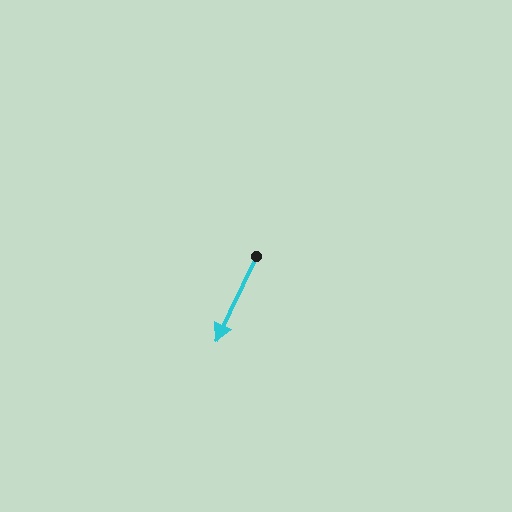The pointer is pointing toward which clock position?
Roughly 7 o'clock.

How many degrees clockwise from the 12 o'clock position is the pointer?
Approximately 205 degrees.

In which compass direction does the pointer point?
Southwest.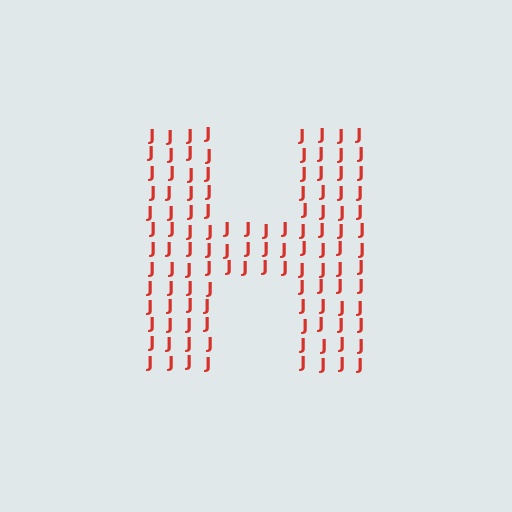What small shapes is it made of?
It is made of small letter J's.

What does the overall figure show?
The overall figure shows the letter H.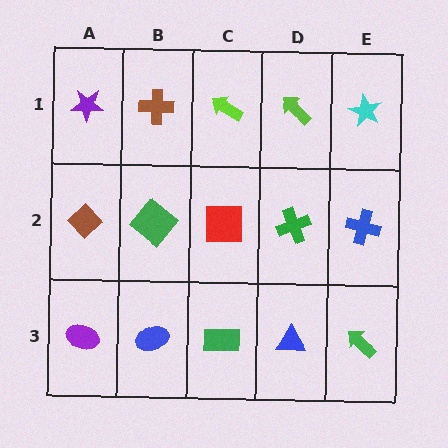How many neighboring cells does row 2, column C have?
4.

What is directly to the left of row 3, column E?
A blue triangle.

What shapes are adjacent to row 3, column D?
A green cross (row 2, column D), a green rectangle (row 3, column C), a green arrow (row 3, column E).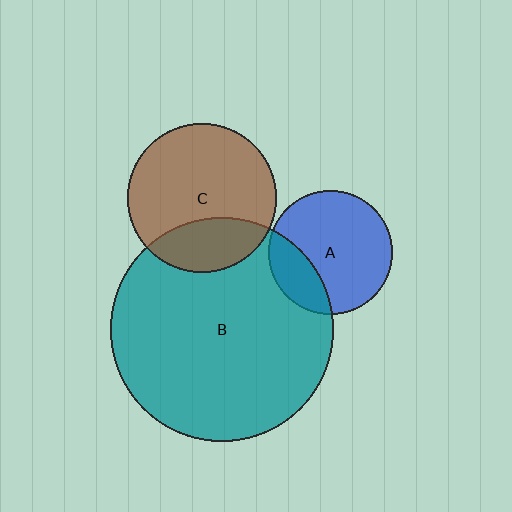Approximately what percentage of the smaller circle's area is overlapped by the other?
Approximately 25%.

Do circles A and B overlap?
Yes.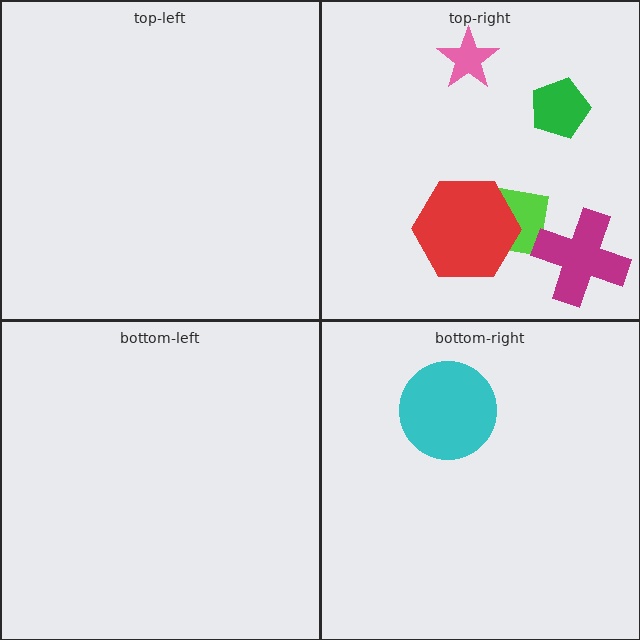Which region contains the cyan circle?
The bottom-right region.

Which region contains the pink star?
The top-right region.